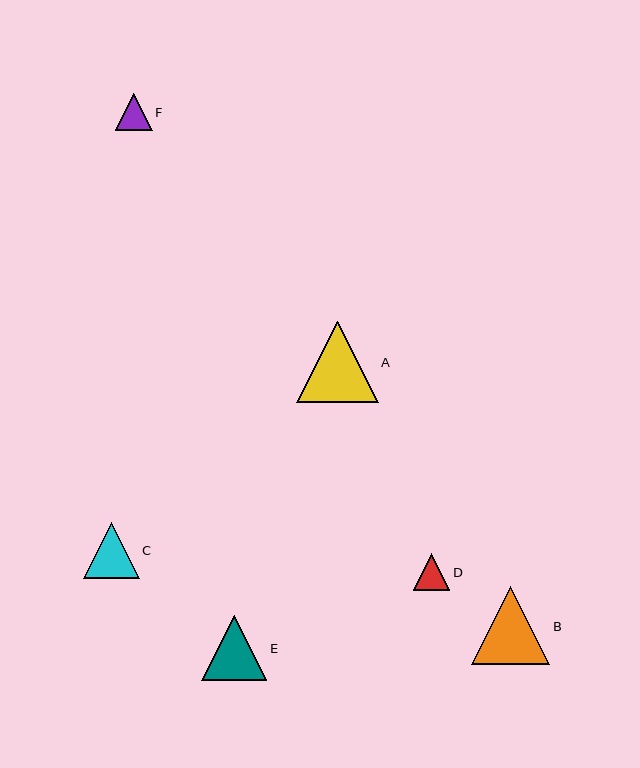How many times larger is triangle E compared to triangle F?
Triangle E is approximately 1.8 times the size of triangle F.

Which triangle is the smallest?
Triangle D is the smallest with a size of approximately 36 pixels.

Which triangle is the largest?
Triangle A is the largest with a size of approximately 82 pixels.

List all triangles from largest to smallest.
From largest to smallest: A, B, E, C, F, D.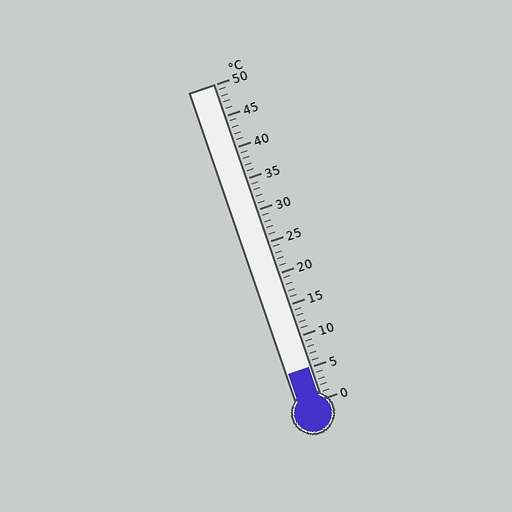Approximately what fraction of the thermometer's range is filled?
The thermometer is filled to approximately 10% of its range.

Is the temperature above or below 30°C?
The temperature is below 30°C.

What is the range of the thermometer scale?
The thermometer scale ranges from 0°C to 50°C.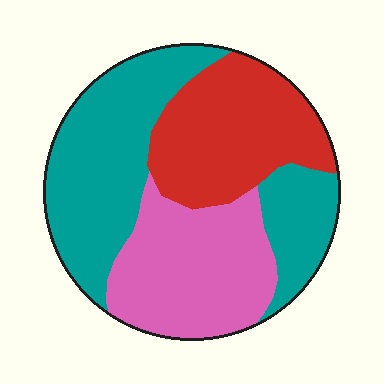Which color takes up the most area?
Teal, at roughly 45%.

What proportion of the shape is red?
Red covers around 30% of the shape.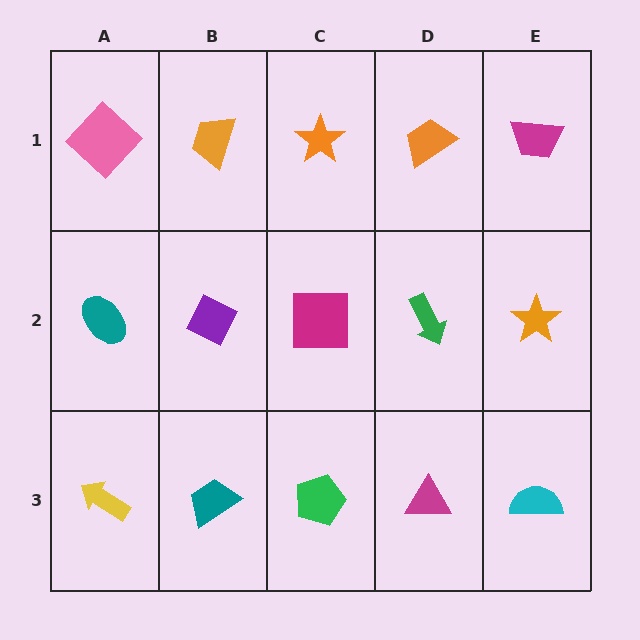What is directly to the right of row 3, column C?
A magenta triangle.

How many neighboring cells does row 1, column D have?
3.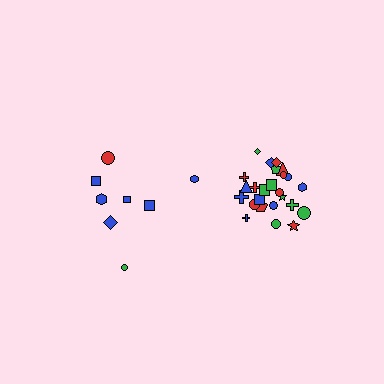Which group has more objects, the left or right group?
The right group.